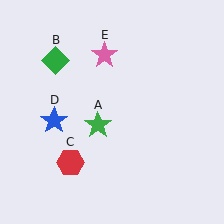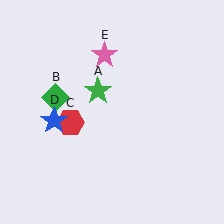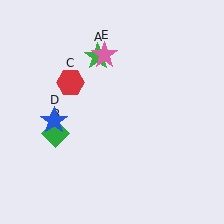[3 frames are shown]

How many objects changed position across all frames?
3 objects changed position: green star (object A), green diamond (object B), red hexagon (object C).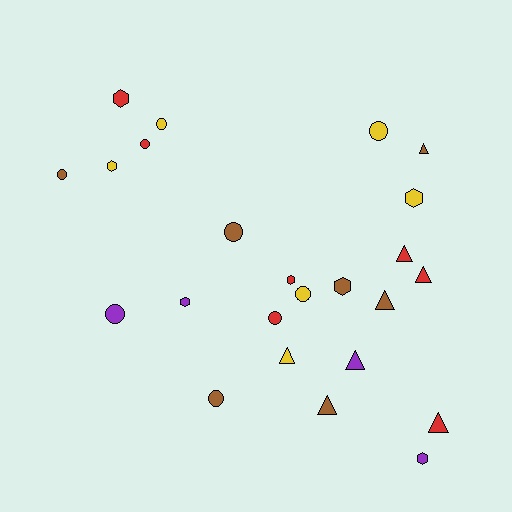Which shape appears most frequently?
Circle, with 9 objects.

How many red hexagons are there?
There are 2 red hexagons.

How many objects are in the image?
There are 24 objects.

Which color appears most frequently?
Red, with 7 objects.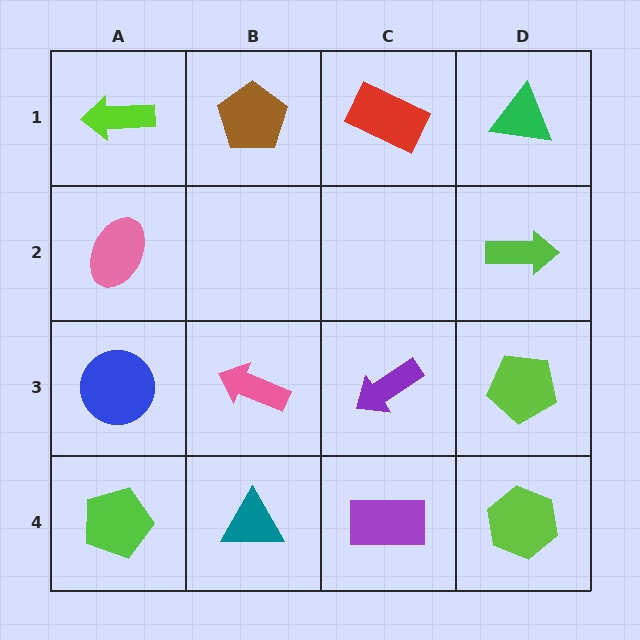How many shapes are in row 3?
4 shapes.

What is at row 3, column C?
A purple arrow.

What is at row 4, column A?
A lime pentagon.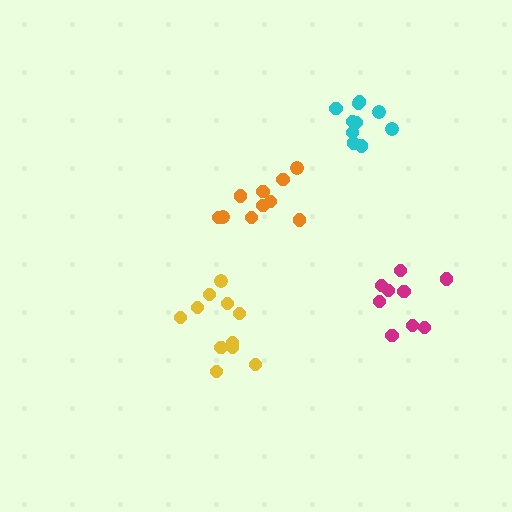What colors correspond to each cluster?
The clusters are colored: magenta, orange, cyan, yellow.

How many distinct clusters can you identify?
There are 4 distinct clusters.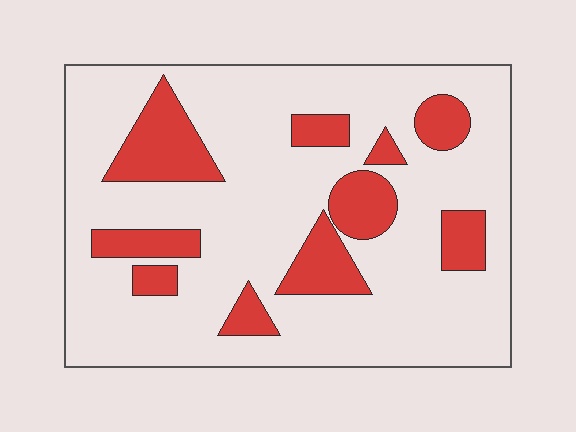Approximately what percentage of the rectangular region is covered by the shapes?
Approximately 20%.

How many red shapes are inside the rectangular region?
10.